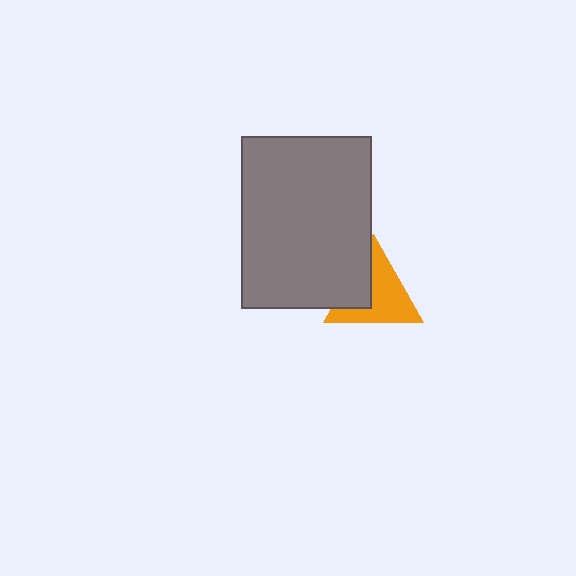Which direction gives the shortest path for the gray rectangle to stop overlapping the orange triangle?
Moving left gives the shortest separation.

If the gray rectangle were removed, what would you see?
You would see the complete orange triangle.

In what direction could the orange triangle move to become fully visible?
The orange triangle could move right. That would shift it out from behind the gray rectangle entirely.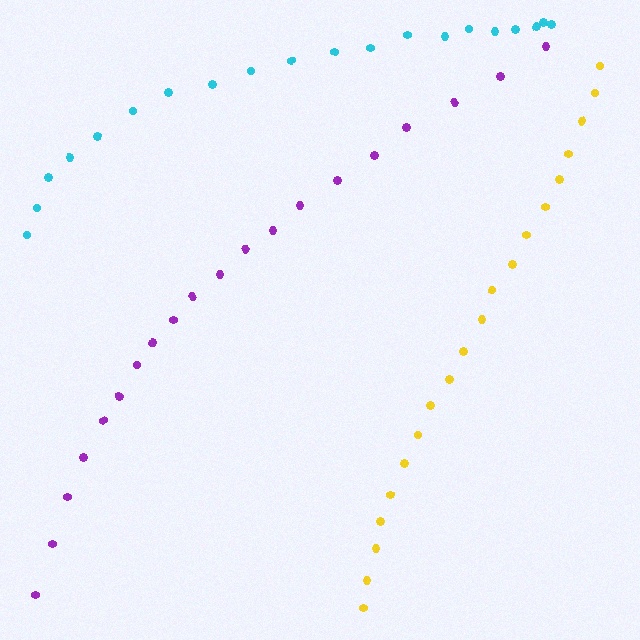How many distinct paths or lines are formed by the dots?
There are 3 distinct paths.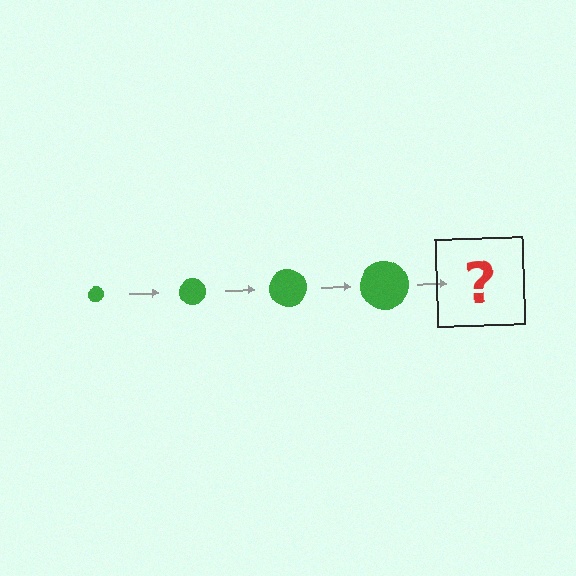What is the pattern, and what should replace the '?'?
The pattern is that the circle gets progressively larger each step. The '?' should be a green circle, larger than the previous one.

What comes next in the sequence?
The next element should be a green circle, larger than the previous one.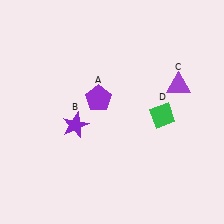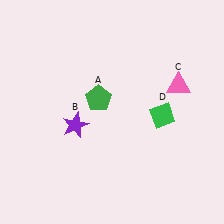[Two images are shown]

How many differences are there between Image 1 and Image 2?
There are 2 differences between the two images.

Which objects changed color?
A changed from purple to green. C changed from purple to pink.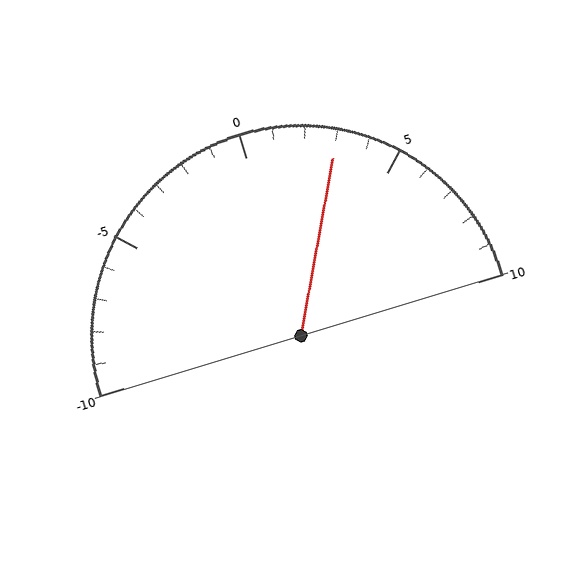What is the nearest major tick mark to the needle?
The nearest major tick mark is 5.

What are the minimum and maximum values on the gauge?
The gauge ranges from -10 to 10.